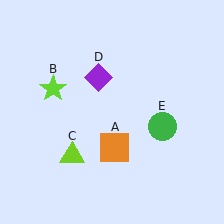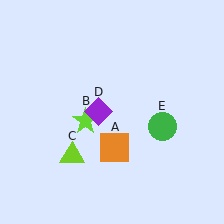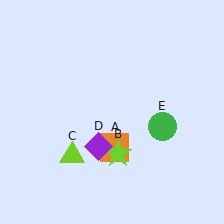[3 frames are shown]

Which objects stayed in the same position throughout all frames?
Orange square (object A) and lime triangle (object C) and green circle (object E) remained stationary.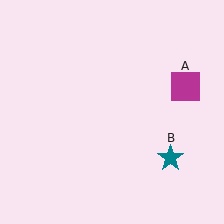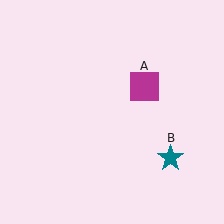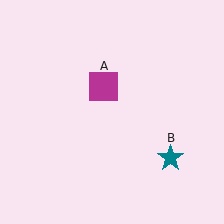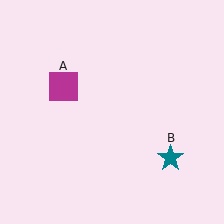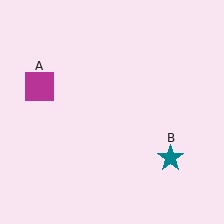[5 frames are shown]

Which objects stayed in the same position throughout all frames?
Teal star (object B) remained stationary.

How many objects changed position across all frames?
1 object changed position: magenta square (object A).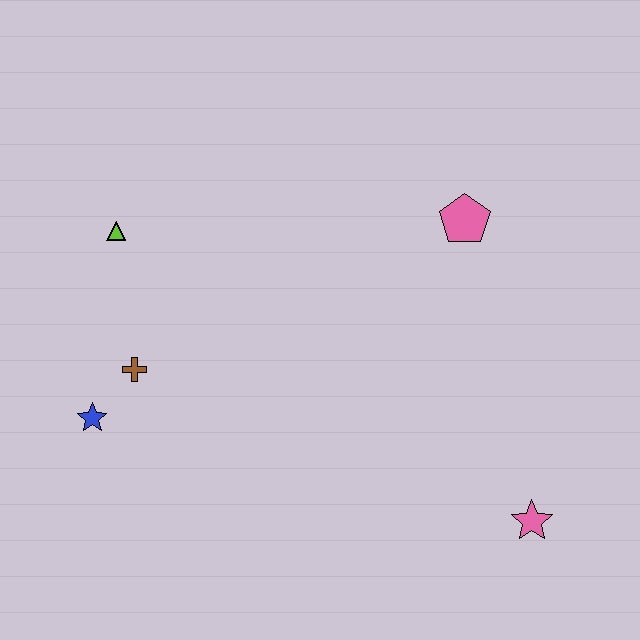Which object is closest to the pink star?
The pink pentagon is closest to the pink star.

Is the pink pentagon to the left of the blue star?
No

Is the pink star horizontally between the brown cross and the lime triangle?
No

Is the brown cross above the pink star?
Yes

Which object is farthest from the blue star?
The pink star is farthest from the blue star.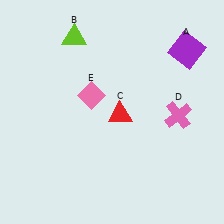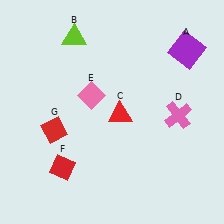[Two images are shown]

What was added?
A red diamond (F), a red diamond (G) were added in Image 2.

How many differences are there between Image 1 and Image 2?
There are 2 differences between the two images.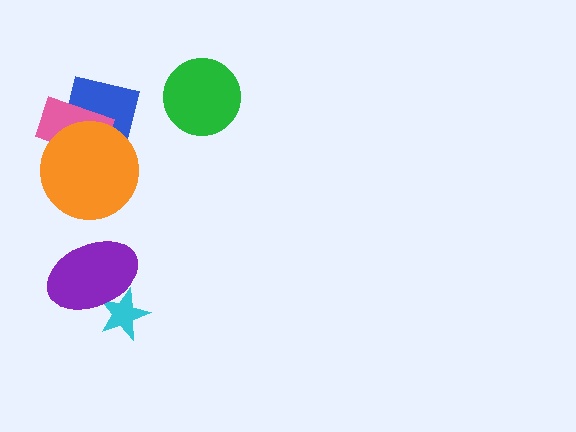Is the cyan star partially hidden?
Yes, it is partially covered by another shape.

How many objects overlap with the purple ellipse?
1 object overlaps with the purple ellipse.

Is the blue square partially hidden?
Yes, it is partially covered by another shape.